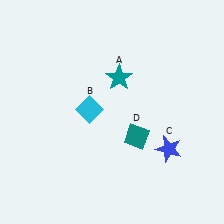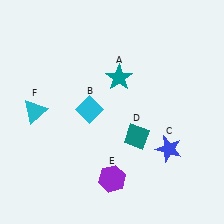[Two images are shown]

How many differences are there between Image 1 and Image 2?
There are 2 differences between the two images.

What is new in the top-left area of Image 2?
A cyan triangle (F) was added in the top-left area of Image 2.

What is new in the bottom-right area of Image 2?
A purple hexagon (E) was added in the bottom-right area of Image 2.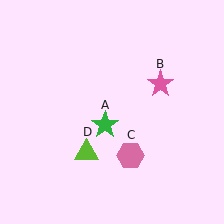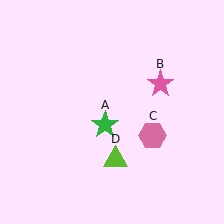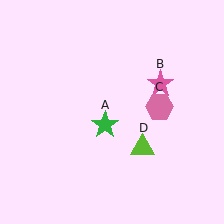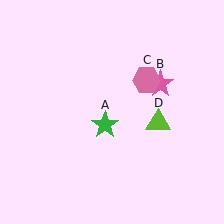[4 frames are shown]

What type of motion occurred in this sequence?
The pink hexagon (object C), lime triangle (object D) rotated counterclockwise around the center of the scene.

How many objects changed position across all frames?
2 objects changed position: pink hexagon (object C), lime triangle (object D).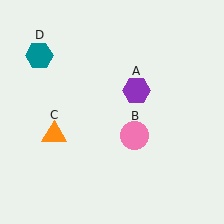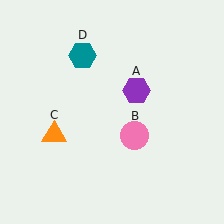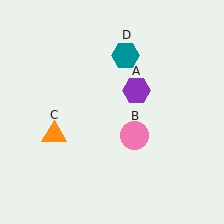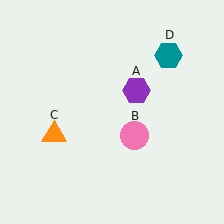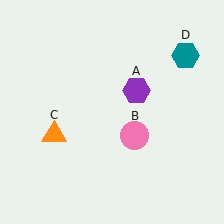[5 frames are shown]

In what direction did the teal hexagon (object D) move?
The teal hexagon (object D) moved right.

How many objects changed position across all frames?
1 object changed position: teal hexagon (object D).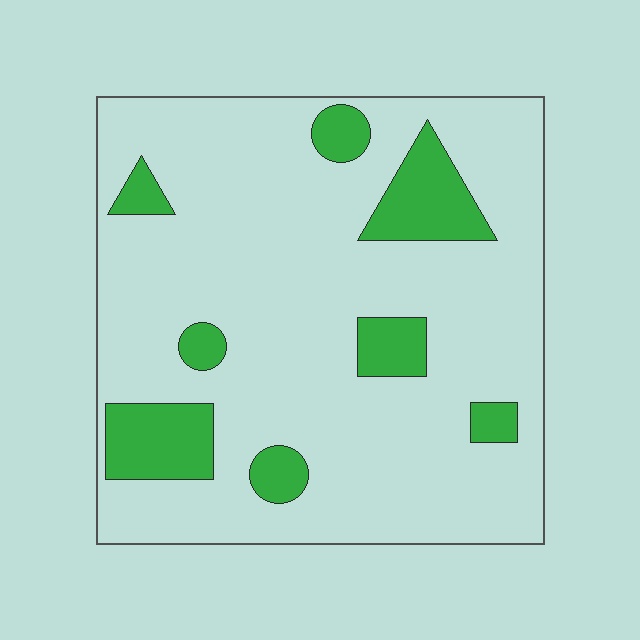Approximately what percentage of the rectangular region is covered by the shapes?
Approximately 15%.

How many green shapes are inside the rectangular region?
8.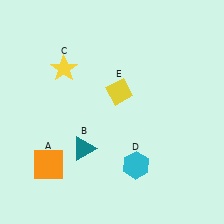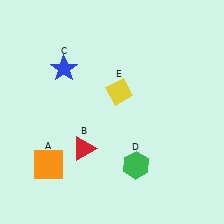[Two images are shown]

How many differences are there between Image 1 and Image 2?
There are 3 differences between the two images.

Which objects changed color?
B changed from teal to red. C changed from yellow to blue. D changed from cyan to green.